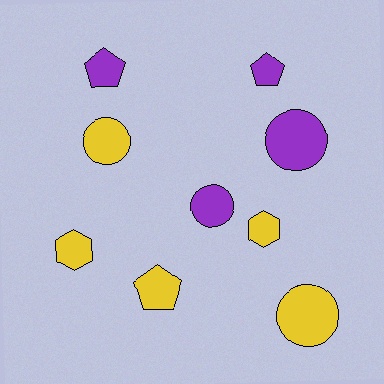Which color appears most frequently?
Yellow, with 5 objects.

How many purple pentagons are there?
There are 2 purple pentagons.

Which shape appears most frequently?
Circle, with 4 objects.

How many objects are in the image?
There are 9 objects.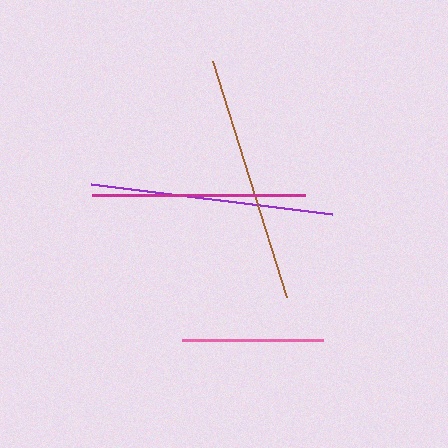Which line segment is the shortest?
The pink line is the shortest at approximately 142 pixels.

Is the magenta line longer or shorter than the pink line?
The magenta line is longer than the pink line.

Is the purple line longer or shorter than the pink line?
The purple line is longer than the pink line.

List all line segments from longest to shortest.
From longest to shortest: brown, purple, magenta, pink.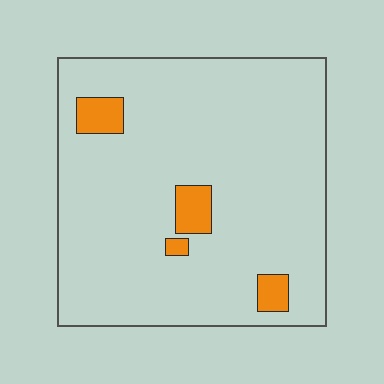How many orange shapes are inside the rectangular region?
4.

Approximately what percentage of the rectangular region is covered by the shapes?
Approximately 5%.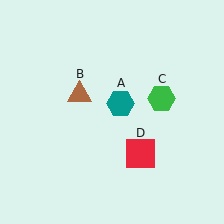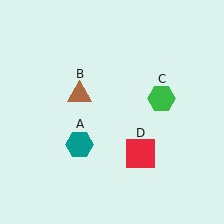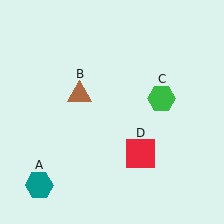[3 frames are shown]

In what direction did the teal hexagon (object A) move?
The teal hexagon (object A) moved down and to the left.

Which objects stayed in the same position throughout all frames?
Brown triangle (object B) and green hexagon (object C) and red square (object D) remained stationary.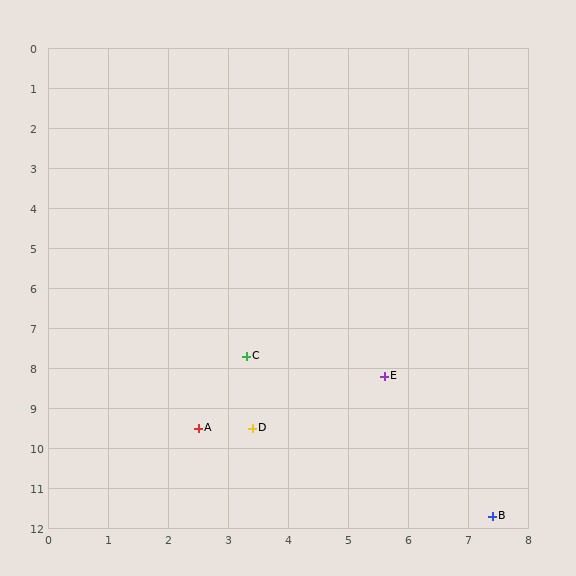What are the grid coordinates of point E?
Point E is at approximately (5.6, 8.2).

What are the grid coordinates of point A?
Point A is at approximately (2.5, 9.5).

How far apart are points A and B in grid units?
Points A and B are about 5.4 grid units apart.